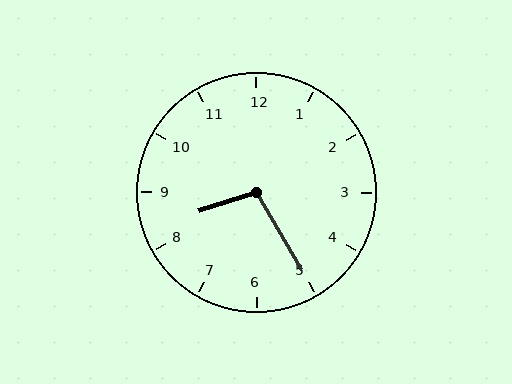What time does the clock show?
8:25.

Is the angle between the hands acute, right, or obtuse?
It is obtuse.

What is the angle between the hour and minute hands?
Approximately 102 degrees.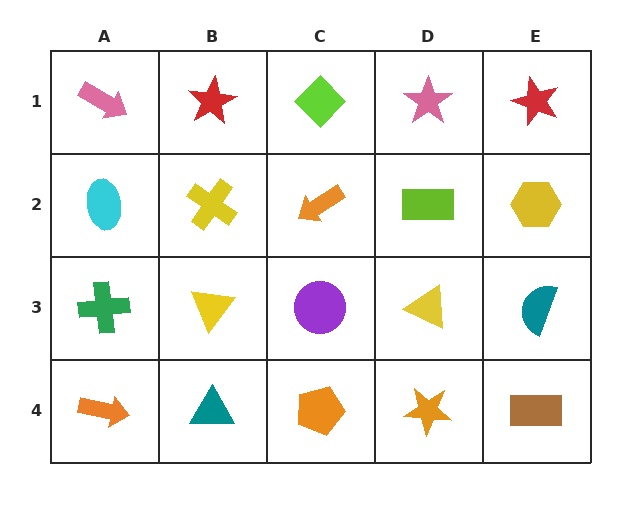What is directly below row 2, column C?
A purple circle.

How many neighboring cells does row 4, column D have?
3.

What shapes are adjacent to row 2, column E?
A red star (row 1, column E), a teal semicircle (row 3, column E), a lime rectangle (row 2, column D).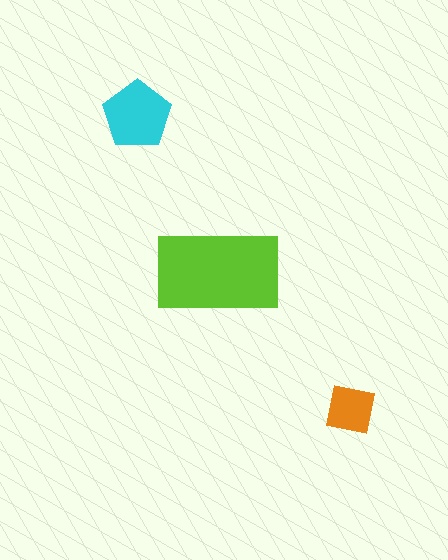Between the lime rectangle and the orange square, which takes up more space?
The lime rectangle.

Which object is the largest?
The lime rectangle.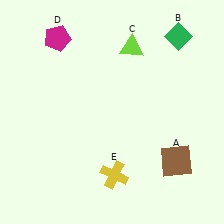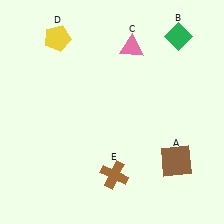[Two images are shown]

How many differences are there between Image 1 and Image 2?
There are 3 differences between the two images.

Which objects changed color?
C changed from lime to pink. D changed from magenta to yellow. E changed from yellow to brown.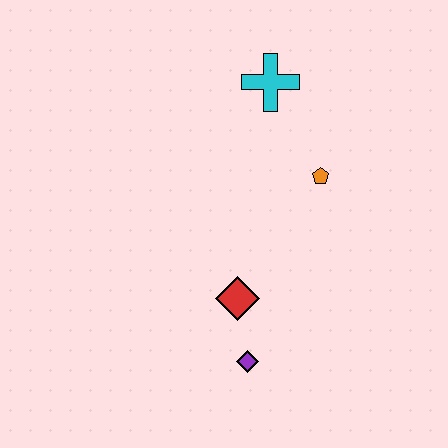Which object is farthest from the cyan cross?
The purple diamond is farthest from the cyan cross.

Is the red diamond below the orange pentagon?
Yes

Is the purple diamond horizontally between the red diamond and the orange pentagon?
Yes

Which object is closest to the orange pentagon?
The cyan cross is closest to the orange pentagon.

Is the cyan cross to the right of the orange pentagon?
No